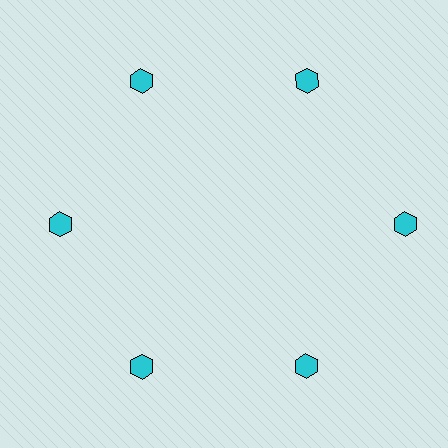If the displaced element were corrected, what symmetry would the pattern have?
It would have 6-fold rotational symmetry — the pattern would map onto itself every 60 degrees.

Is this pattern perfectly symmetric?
No. The 6 cyan hexagons are arranged in a ring, but one element near the 3 o'clock position is pushed outward from the center, breaking the 6-fold rotational symmetry.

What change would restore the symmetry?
The symmetry would be restored by moving it inward, back onto the ring so that all 6 hexagons sit at equal angles and equal distance from the center.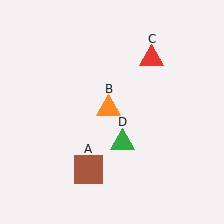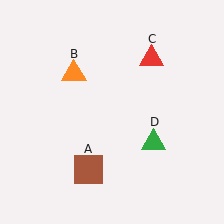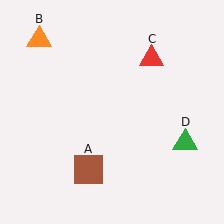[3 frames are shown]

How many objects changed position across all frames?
2 objects changed position: orange triangle (object B), green triangle (object D).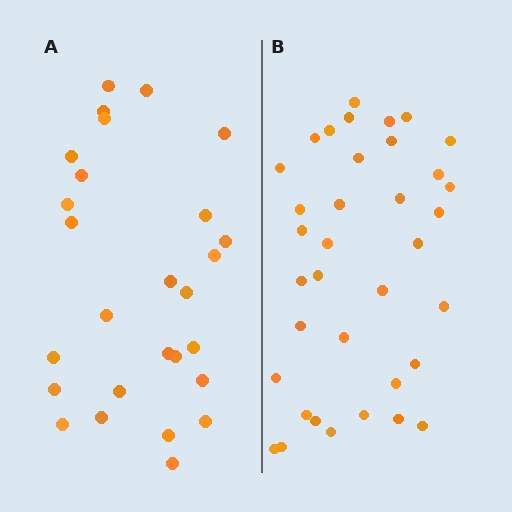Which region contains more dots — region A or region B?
Region B (the right region) has more dots.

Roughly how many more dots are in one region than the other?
Region B has roughly 8 or so more dots than region A.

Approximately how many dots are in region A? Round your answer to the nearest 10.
About 30 dots. (The exact count is 27, which rounds to 30.)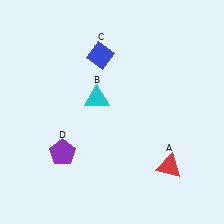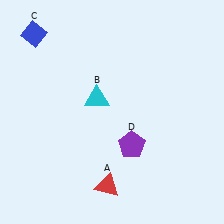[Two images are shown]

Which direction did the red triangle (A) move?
The red triangle (A) moved left.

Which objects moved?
The objects that moved are: the red triangle (A), the blue diamond (C), the purple pentagon (D).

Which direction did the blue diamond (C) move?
The blue diamond (C) moved left.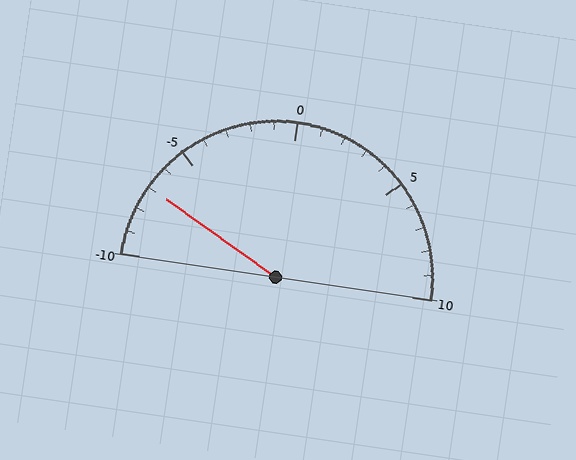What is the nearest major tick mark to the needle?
The nearest major tick mark is -5.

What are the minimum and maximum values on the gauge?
The gauge ranges from -10 to 10.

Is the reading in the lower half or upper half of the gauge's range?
The reading is in the lower half of the range (-10 to 10).